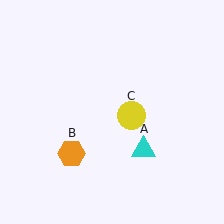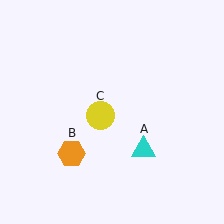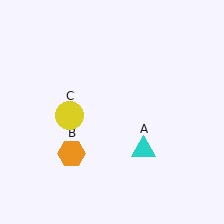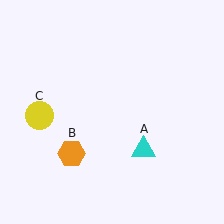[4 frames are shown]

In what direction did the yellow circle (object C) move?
The yellow circle (object C) moved left.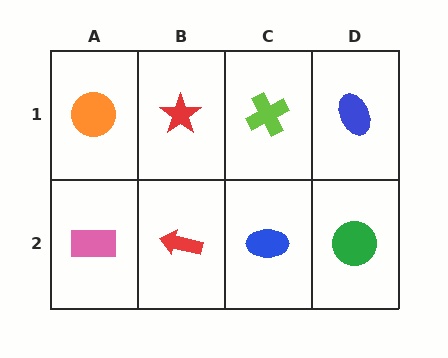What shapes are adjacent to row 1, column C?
A blue ellipse (row 2, column C), a red star (row 1, column B), a blue ellipse (row 1, column D).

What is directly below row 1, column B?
A red arrow.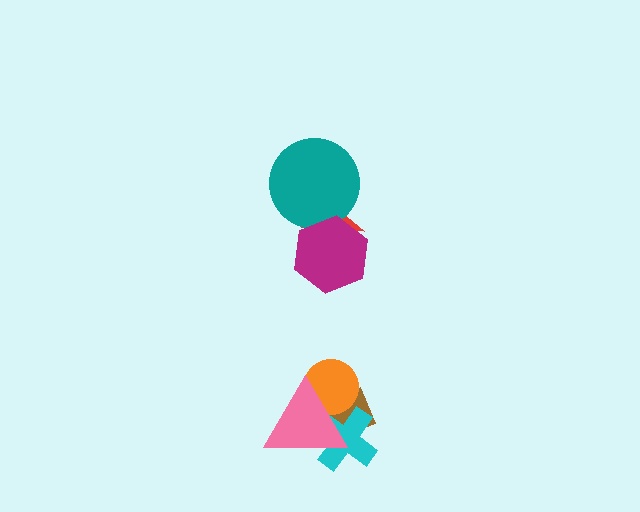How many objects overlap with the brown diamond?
3 objects overlap with the brown diamond.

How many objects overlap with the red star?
2 objects overlap with the red star.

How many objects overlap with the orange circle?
3 objects overlap with the orange circle.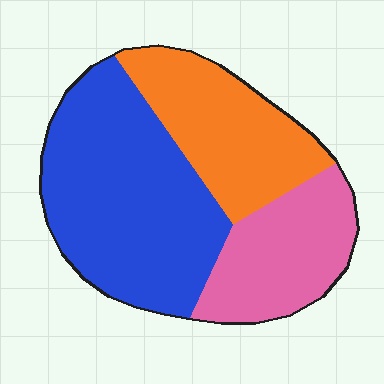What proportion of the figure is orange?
Orange takes up about one quarter (1/4) of the figure.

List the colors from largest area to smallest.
From largest to smallest: blue, orange, pink.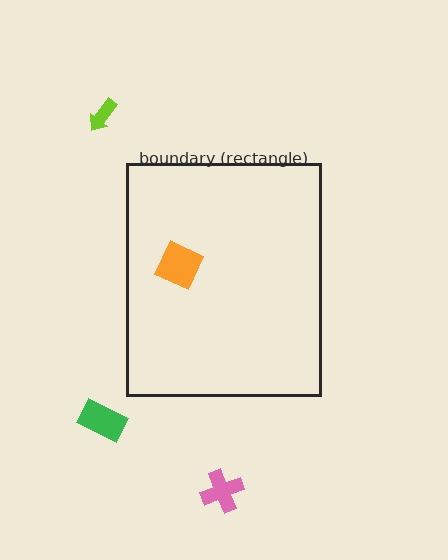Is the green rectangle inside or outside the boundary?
Outside.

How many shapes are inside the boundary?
1 inside, 3 outside.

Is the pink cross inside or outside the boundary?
Outside.